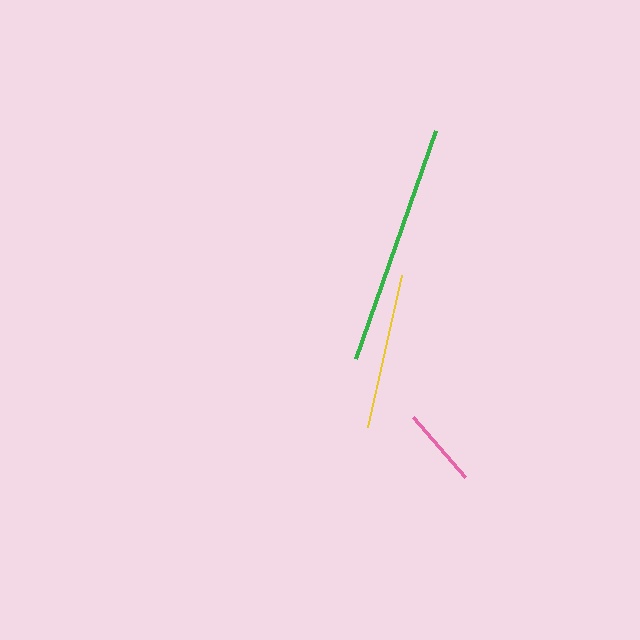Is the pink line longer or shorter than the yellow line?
The yellow line is longer than the pink line.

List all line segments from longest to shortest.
From longest to shortest: green, yellow, pink.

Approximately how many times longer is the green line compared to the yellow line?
The green line is approximately 1.5 times the length of the yellow line.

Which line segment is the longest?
The green line is the longest at approximately 242 pixels.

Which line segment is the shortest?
The pink line is the shortest at approximately 79 pixels.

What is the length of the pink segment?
The pink segment is approximately 79 pixels long.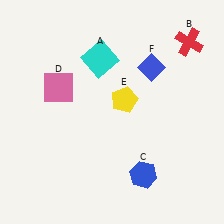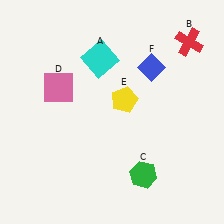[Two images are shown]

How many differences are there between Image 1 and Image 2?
There is 1 difference between the two images.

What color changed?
The hexagon (C) changed from blue in Image 1 to green in Image 2.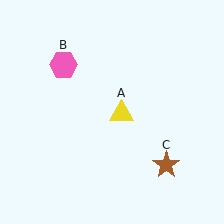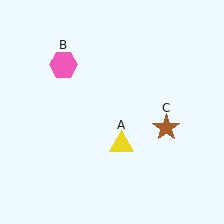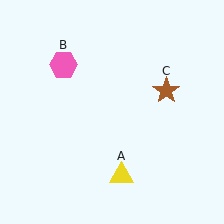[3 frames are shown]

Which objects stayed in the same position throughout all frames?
Pink hexagon (object B) remained stationary.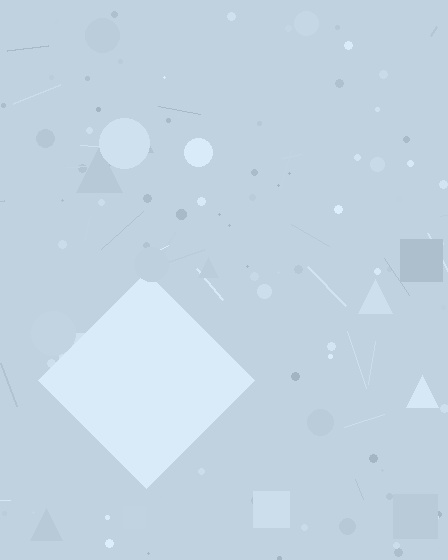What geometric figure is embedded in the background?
A diamond is embedded in the background.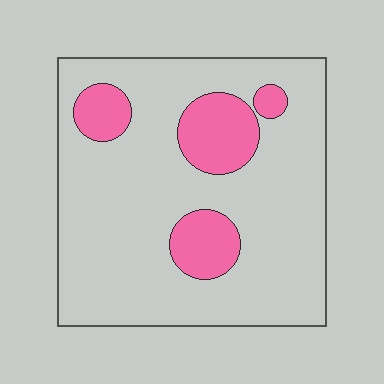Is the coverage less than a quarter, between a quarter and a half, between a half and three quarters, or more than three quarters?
Less than a quarter.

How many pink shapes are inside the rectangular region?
4.